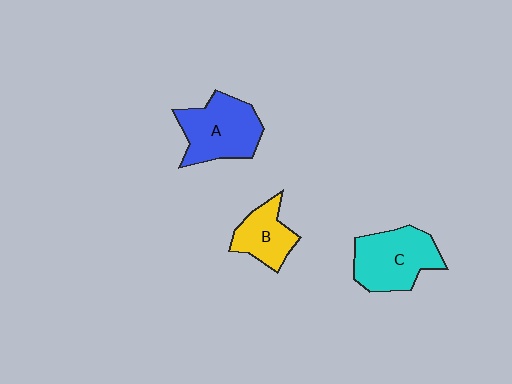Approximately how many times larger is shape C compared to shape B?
Approximately 1.6 times.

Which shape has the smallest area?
Shape B (yellow).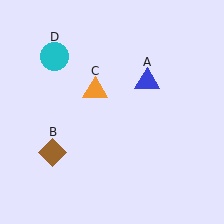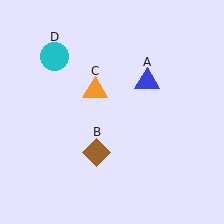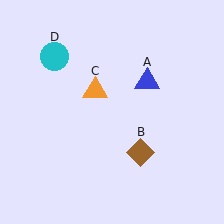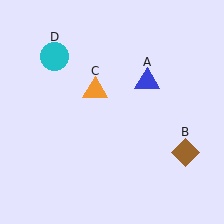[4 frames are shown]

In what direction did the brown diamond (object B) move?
The brown diamond (object B) moved right.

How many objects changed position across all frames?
1 object changed position: brown diamond (object B).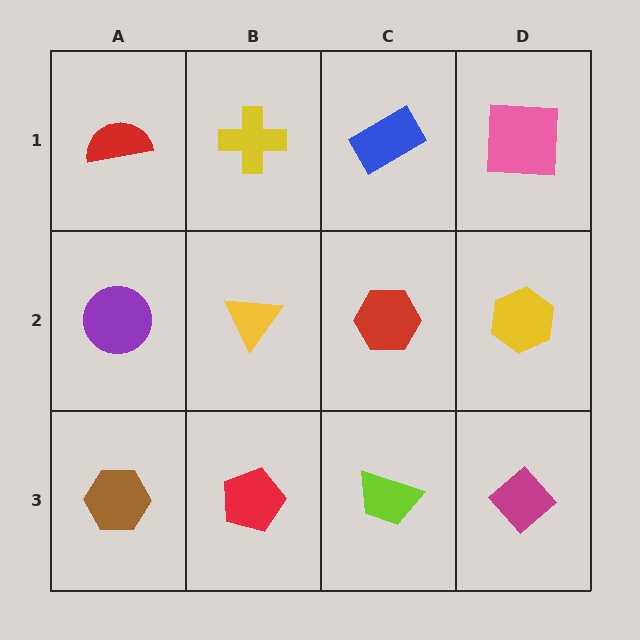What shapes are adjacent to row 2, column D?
A pink square (row 1, column D), a magenta diamond (row 3, column D), a red hexagon (row 2, column C).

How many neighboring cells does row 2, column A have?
3.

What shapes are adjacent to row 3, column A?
A purple circle (row 2, column A), a red pentagon (row 3, column B).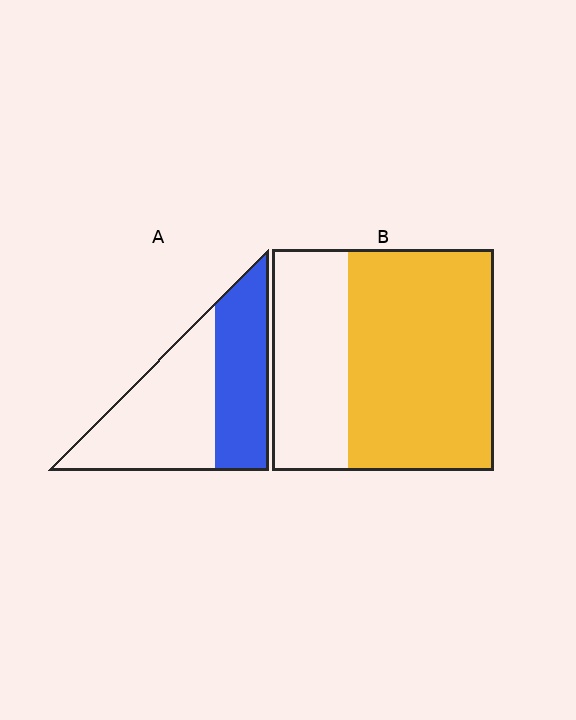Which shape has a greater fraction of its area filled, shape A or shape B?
Shape B.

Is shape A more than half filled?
No.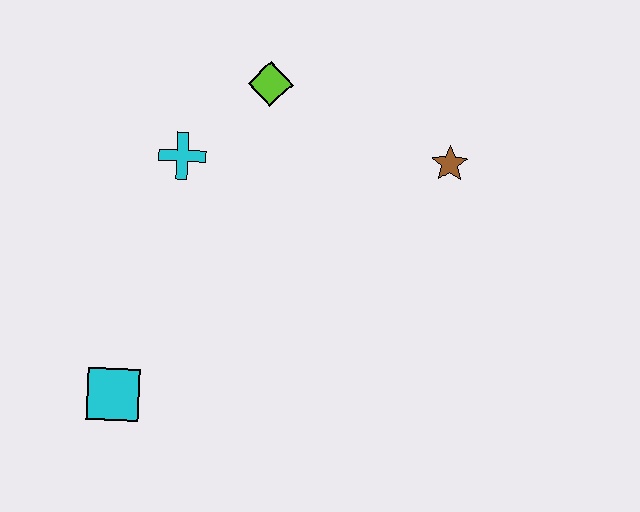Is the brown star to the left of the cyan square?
No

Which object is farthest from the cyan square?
The brown star is farthest from the cyan square.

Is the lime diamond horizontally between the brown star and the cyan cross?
Yes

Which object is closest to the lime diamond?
The cyan cross is closest to the lime diamond.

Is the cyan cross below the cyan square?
No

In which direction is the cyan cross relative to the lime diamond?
The cyan cross is to the left of the lime diamond.